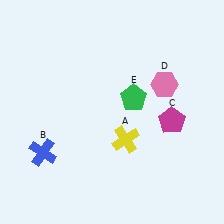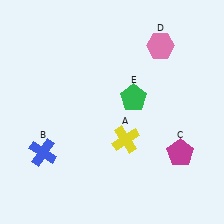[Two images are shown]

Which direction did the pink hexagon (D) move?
The pink hexagon (D) moved up.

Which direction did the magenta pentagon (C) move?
The magenta pentagon (C) moved down.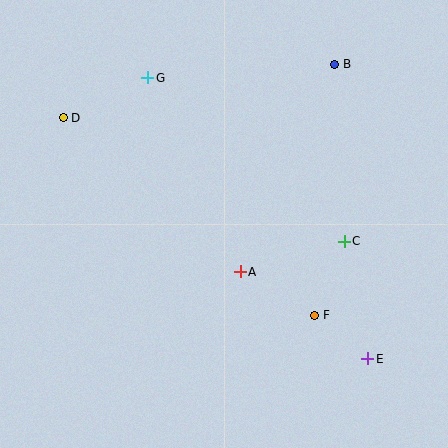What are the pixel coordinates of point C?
Point C is at (344, 241).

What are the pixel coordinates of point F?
Point F is at (315, 315).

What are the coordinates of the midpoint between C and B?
The midpoint between C and B is at (340, 153).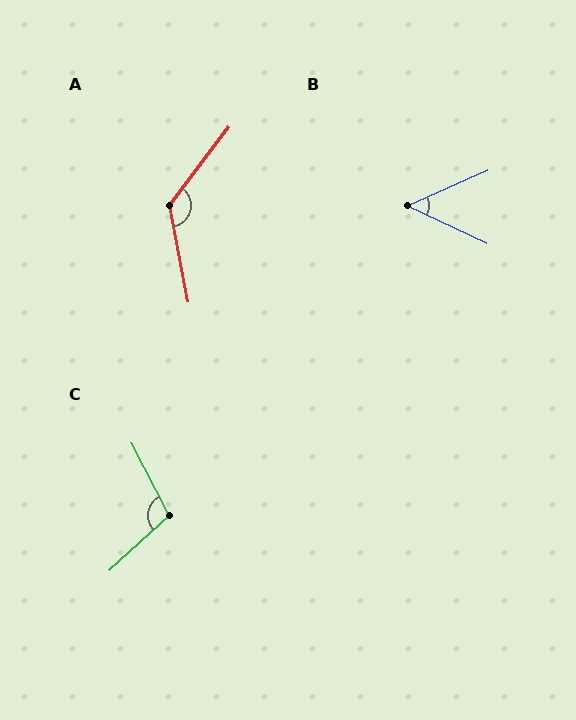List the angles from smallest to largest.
B (49°), C (105°), A (132°).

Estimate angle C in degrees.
Approximately 105 degrees.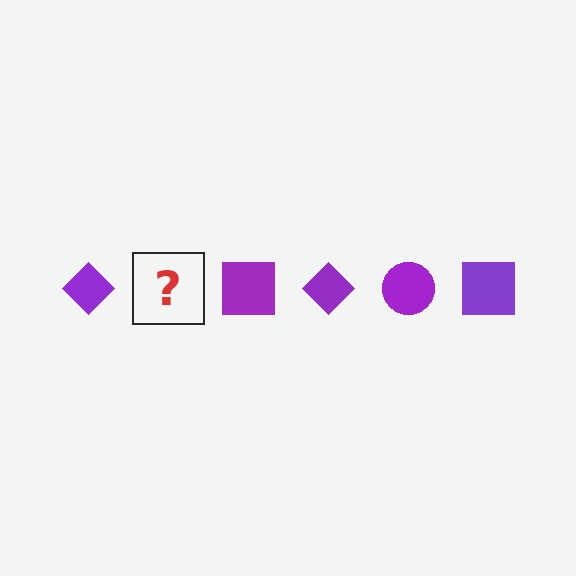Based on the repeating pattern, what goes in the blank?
The blank should be a purple circle.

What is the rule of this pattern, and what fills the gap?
The rule is that the pattern cycles through diamond, circle, square shapes in purple. The gap should be filled with a purple circle.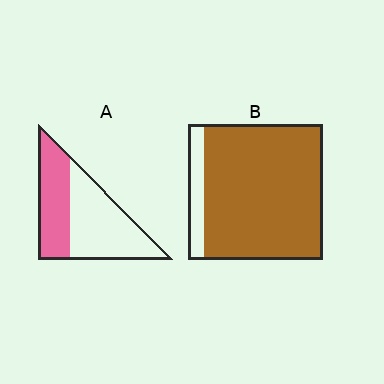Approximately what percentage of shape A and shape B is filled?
A is approximately 40% and B is approximately 90%.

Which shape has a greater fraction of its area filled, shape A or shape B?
Shape B.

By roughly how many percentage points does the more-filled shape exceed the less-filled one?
By roughly 45 percentage points (B over A).